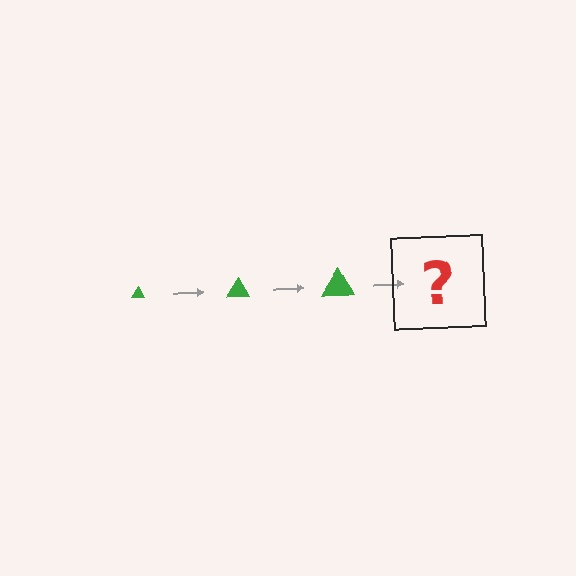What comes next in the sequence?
The next element should be a green triangle, larger than the previous one.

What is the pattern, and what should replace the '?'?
The pattern is that the triangle gets progressively larger each step. The '?' should be a green triangle, larger than the previous one.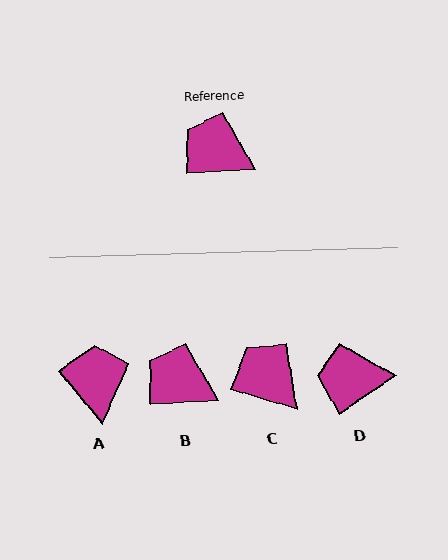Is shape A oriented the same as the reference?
No, it is off by about 54 degrees.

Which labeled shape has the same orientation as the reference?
B.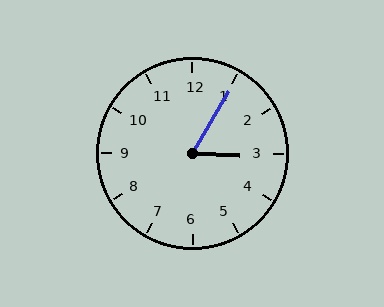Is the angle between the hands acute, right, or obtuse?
It is acute.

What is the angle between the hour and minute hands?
Approximately 62 degrees.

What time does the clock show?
3:05.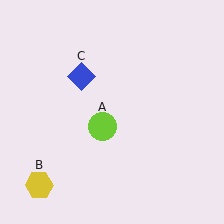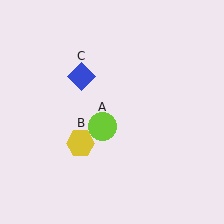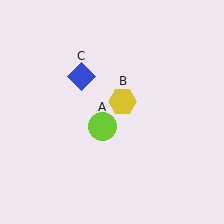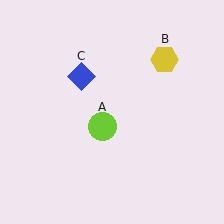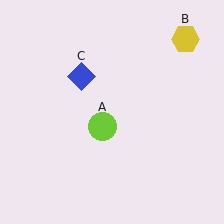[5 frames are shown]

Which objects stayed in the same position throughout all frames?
Lime circle (object A) and blue diamond (object C) remained stationary.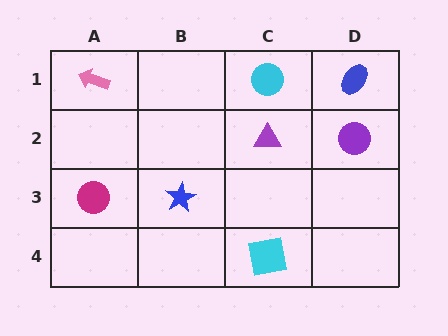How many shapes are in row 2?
2 shapes.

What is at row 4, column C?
A cyan square.